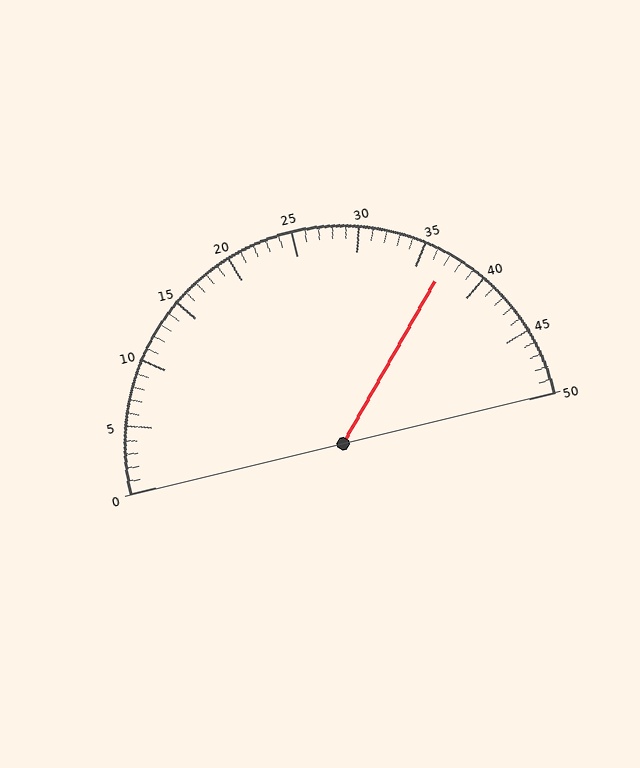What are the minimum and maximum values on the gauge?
The gauge ranges from 0 to 50.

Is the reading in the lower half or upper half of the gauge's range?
The reading is in the upper half of the range (0 to 50).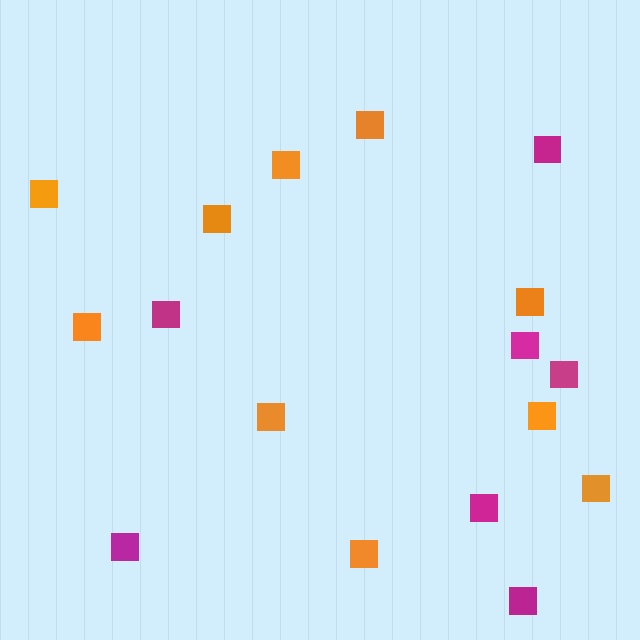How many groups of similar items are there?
There are 2 groups: one group of magenta squares (7) and one group of orange squares (10).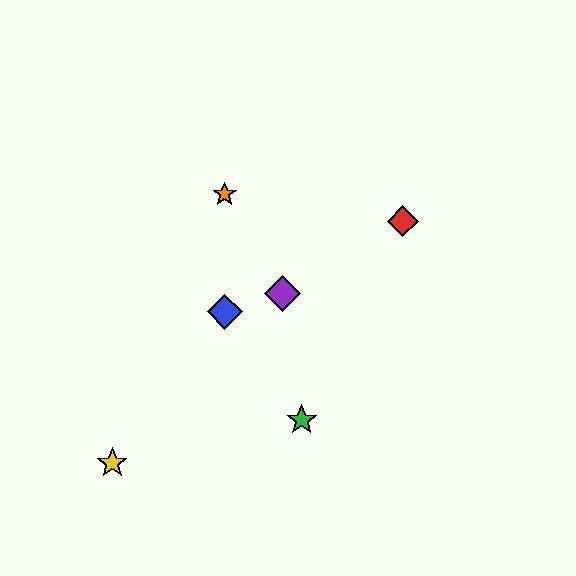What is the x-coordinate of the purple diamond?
The purple diamond is at x≈282.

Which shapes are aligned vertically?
The blue diamond, the orange star are aligned vertically.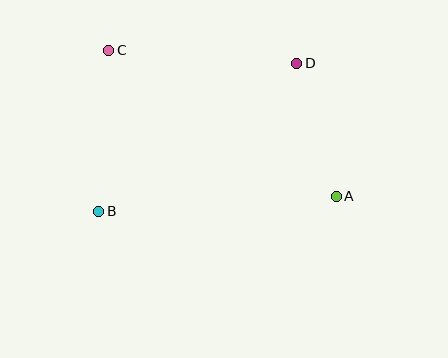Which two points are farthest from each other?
Points A and C are farthest from each other.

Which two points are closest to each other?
Points A and D are closest to each other.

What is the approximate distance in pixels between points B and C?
The distance between B and C is approximately 161 pixels.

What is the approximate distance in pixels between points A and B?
The distance between A and B is approximately 238 pixels.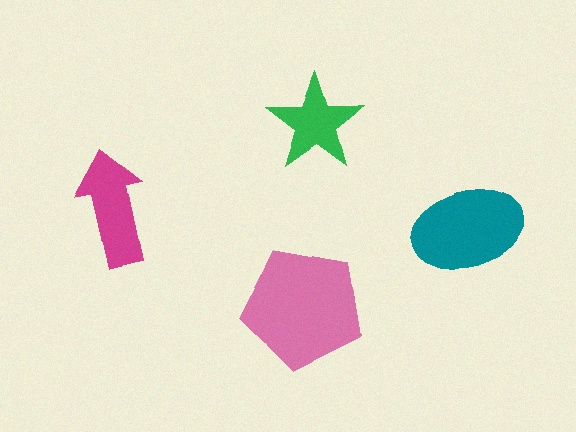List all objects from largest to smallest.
The pink pentagon, the teal ellipse, the magenta arrow, the green star.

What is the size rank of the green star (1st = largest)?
4th.